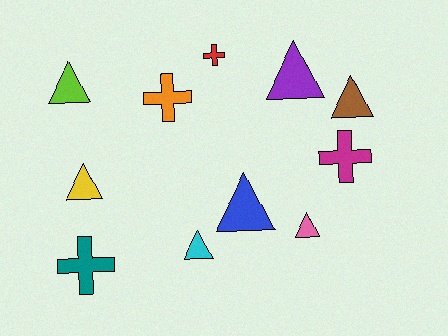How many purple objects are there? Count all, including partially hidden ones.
There is 1 purple object.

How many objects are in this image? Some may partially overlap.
There are 11 objects.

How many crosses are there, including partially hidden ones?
There are 4 crosses.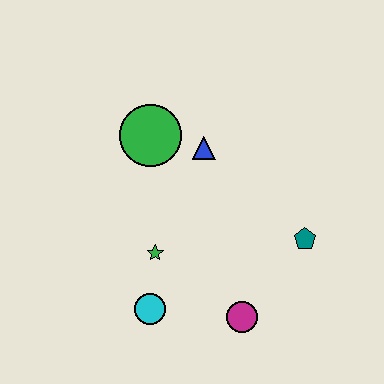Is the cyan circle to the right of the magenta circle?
No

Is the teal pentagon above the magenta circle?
Yes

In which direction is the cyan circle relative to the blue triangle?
The cyan circle is below the blue triangle.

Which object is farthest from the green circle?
The magenta circle is farthest from the green circle.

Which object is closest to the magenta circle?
The cyan circle is closest to the magenta circle.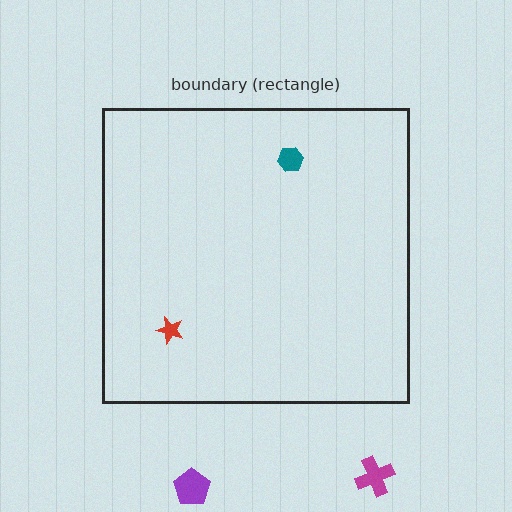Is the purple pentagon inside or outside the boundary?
Outside.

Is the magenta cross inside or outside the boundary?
Outside.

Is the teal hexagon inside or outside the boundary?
Inside.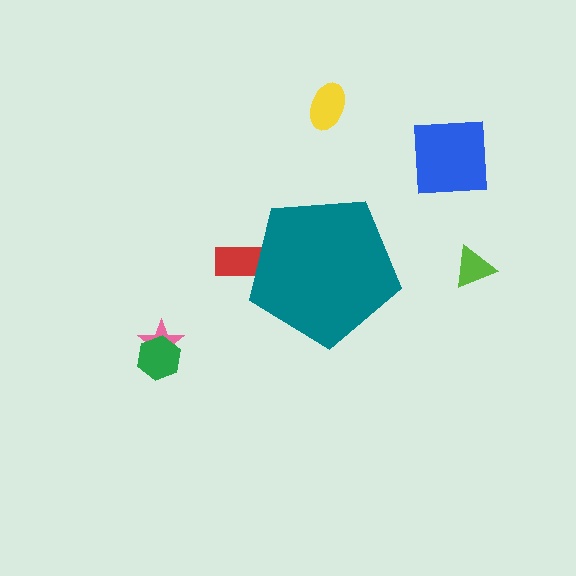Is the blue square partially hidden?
No, the blue square is fully visible.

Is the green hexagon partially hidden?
No, the green hexagon is fully visible.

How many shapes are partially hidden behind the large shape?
1 shape is partially hidden.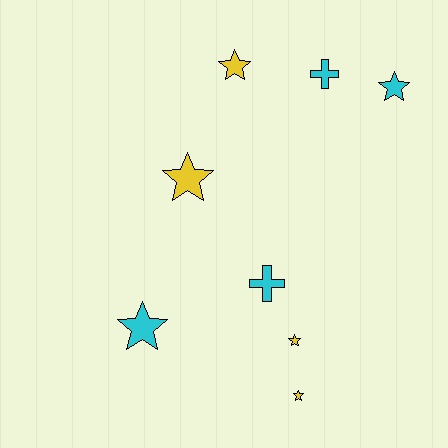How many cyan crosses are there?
There are 2 cyan crosses.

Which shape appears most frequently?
Star, with 6 objects.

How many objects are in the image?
There are 8 objects.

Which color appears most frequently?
Cyan, with 4 objects.